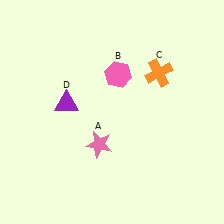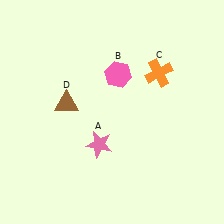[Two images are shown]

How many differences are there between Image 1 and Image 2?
There is 1 difference between the two images.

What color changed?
The triangle (D) changed from purple in Image 1 to brown in Image 2.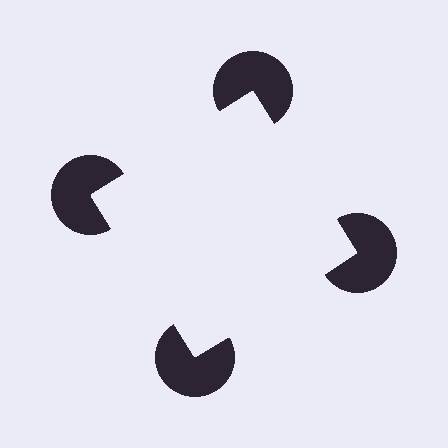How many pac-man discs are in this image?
There are 4 — one at each vertex of the illusory square.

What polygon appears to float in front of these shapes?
An illusory square — its edges are inferred from the aligned wedge cuts in the pac-man discs, not physically drawn.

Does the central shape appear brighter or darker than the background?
It typically appears slightly brighter than the background, even though no actual brightness change is drawn.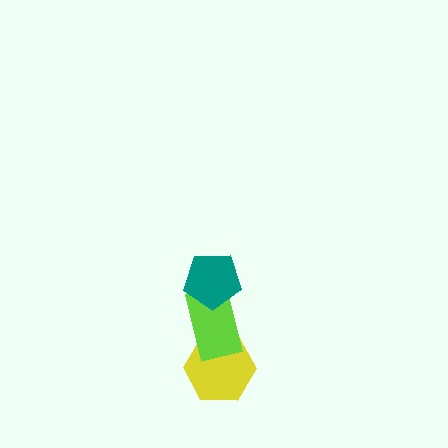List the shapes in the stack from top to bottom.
From top to bottom: the teal pentagon, the lime rectangle, the yellow hexagon.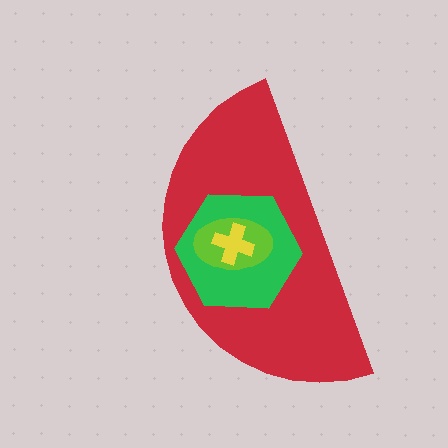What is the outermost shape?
The red semicircle.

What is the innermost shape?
The yellow cross.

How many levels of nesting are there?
4.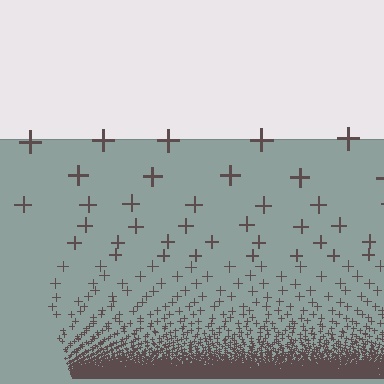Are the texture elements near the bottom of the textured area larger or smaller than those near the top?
Smaller. The gradient is inverted — elements near the bottom are smaller and denser.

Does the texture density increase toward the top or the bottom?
Density increases toward the bottom.